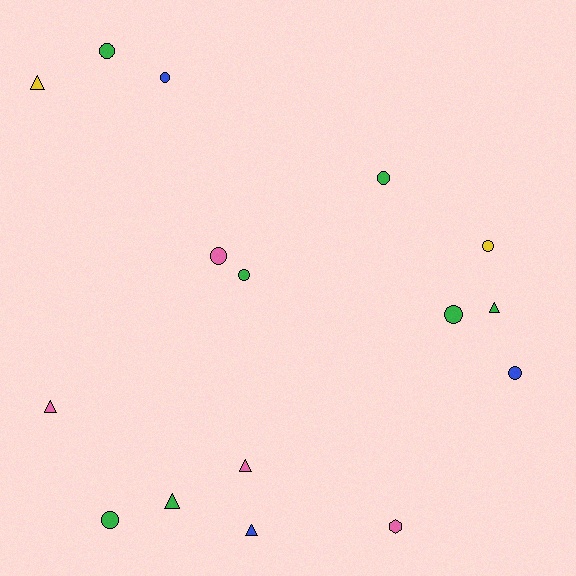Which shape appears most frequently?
Circle, with 9 objects.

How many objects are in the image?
There are 16 objects.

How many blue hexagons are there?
There are no blue hexagons.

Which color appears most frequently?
Green, with 7 objects.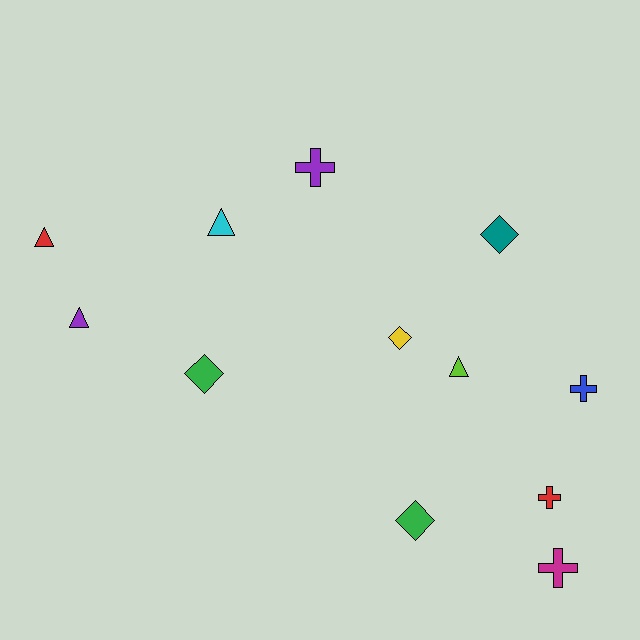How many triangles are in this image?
There are 4 triangles.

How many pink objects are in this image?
There are no pink objects.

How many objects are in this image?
There are 12 objects.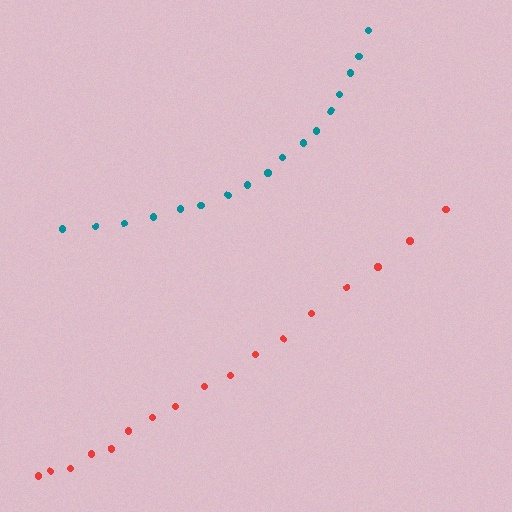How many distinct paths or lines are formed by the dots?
There are 2 distinct paths.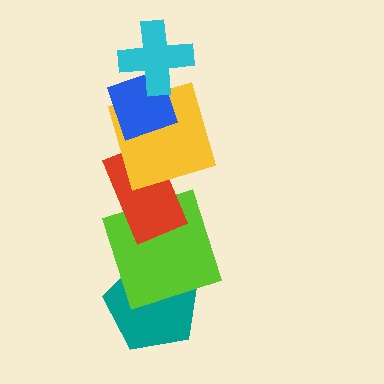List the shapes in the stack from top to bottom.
From top to bottom: the cyan cross, the blue diamond, the yellow square, the red rectangle, the lime square, the teal pentagon.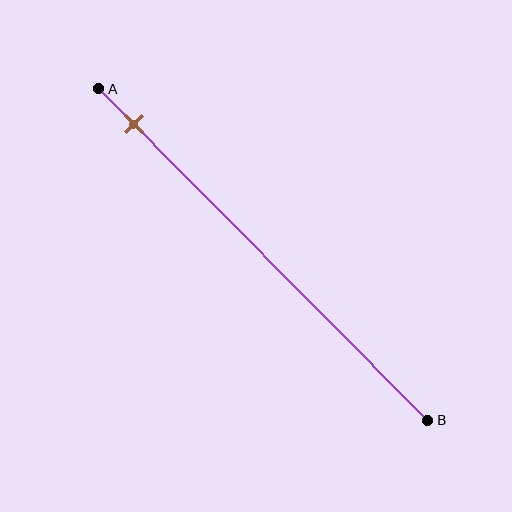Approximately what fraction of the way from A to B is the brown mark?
The brown mark is approximately 10% of the way from A to B.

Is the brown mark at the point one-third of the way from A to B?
No, the mark is at about 10% from A, not at the 33% one-third point.